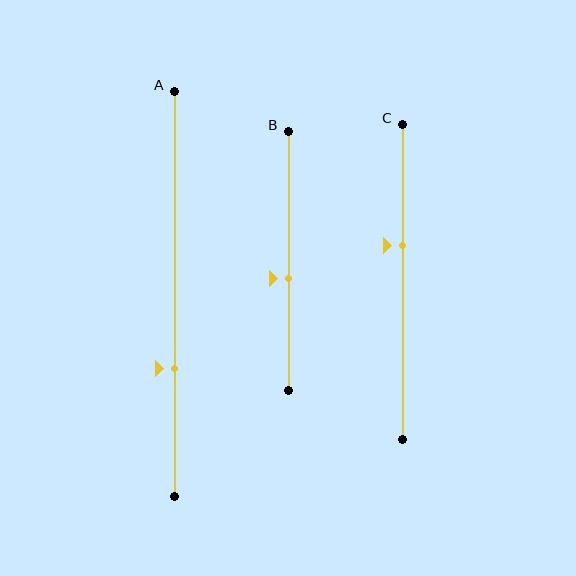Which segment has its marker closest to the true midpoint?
Segment B has its marker closest to the true midpoint.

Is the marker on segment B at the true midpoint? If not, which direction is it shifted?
No, the marker on segment B is shifted downward by about 7% of the segment length.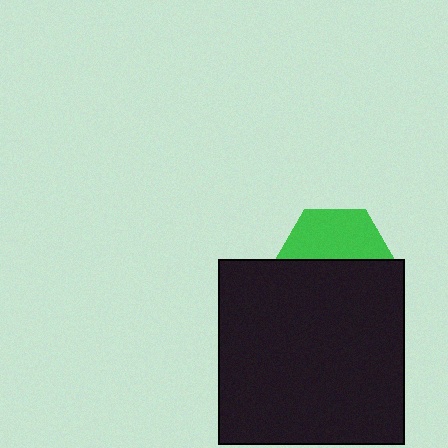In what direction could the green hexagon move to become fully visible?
The green hexagon could move up. That would shift it out from behind the black square entirely.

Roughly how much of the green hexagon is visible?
About half of it is visible (roughly 47%).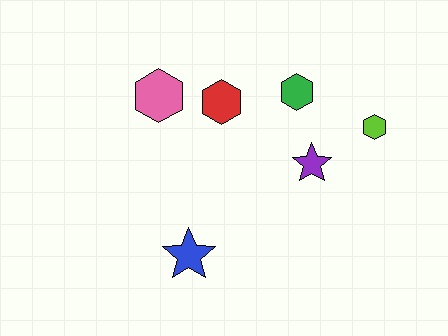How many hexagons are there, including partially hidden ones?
There are 4 hexagons.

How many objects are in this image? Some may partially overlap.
There are 6 objects.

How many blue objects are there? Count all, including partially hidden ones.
There is 1 blue object.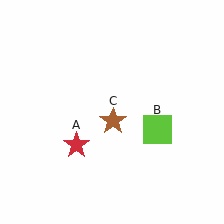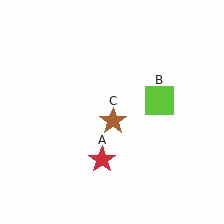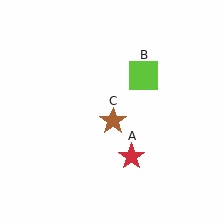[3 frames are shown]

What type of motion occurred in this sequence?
The red star (object A), lime square (object B) rotated counterclockwise around the center of the scene.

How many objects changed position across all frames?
2 objects changed position: red star (object A), lime square (object B).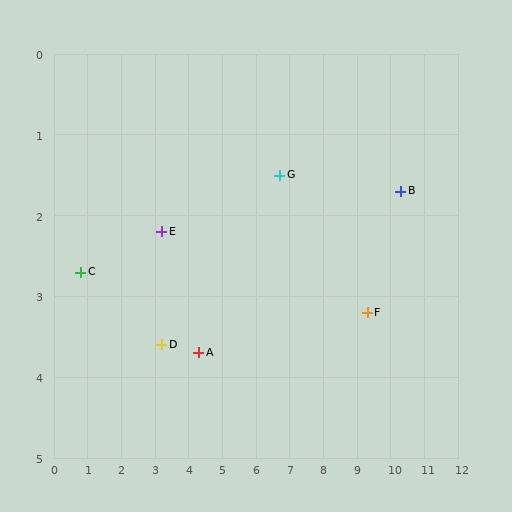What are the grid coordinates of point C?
Point C is at approximately (0.8, 2.7).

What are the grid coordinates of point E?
Point E is at approximately (3.2, 2.2).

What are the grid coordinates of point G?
Point G is at approximately (6.7, 1.5).